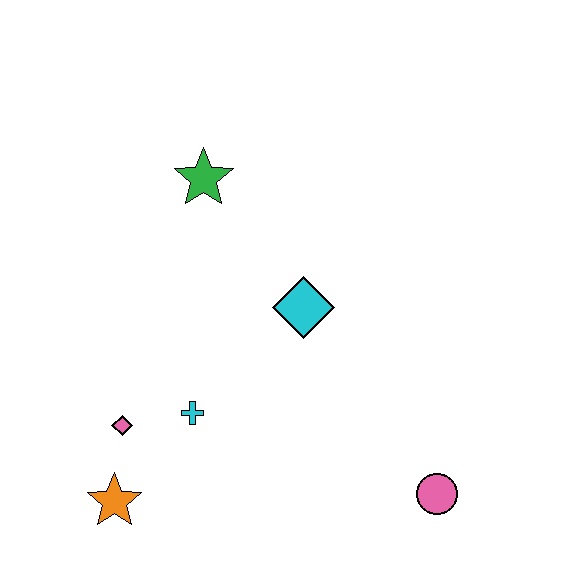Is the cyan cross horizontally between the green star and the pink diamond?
Yes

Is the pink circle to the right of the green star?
Yes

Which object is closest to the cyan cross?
The pink diamond is closest to the cyan cross.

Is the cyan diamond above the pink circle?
Yes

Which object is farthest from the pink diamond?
The pink circle is farthest from the pink diamond.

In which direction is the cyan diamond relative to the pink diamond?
The cyan diamond is to the right of the pink diamond.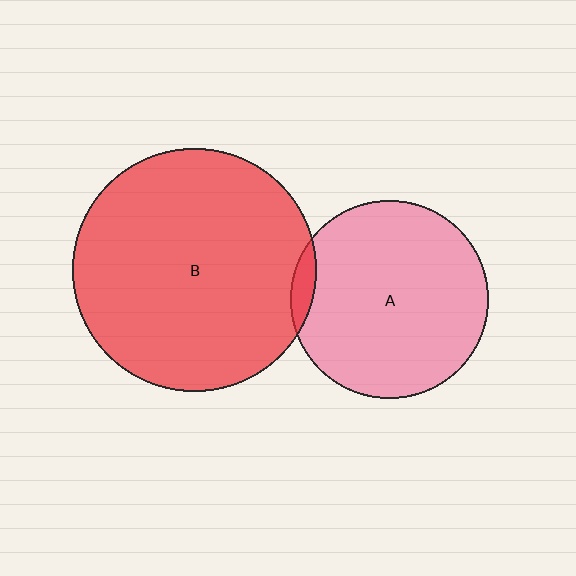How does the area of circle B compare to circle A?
Approximately 1.5 times.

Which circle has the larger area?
Circle B (red).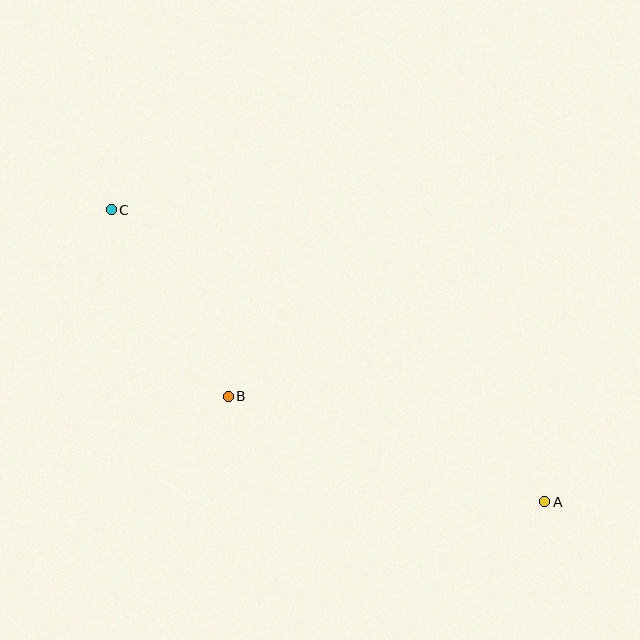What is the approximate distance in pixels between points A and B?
The distance between A and B is approximately 333 pixels.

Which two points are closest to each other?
Points B and C are closest to each other.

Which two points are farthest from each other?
Points A and C are farthest from each other.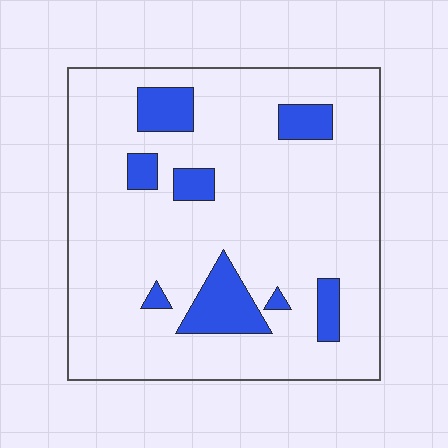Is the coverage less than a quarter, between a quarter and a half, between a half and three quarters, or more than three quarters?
Less than a quarter.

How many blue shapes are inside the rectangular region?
8.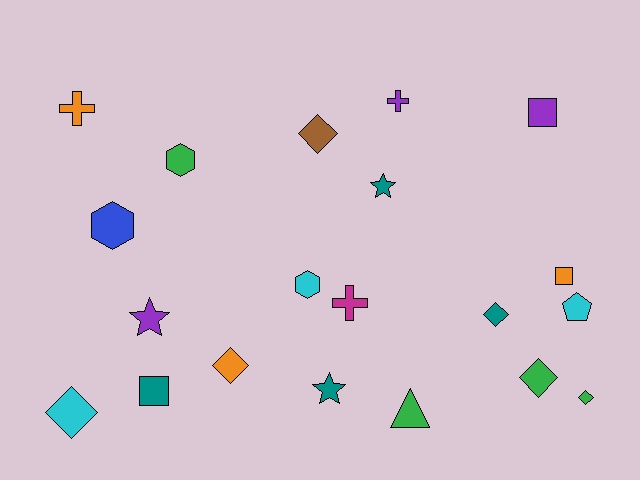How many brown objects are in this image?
There is 1 brown object.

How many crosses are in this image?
There are 3 crosses.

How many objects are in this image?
There are 20 objects.